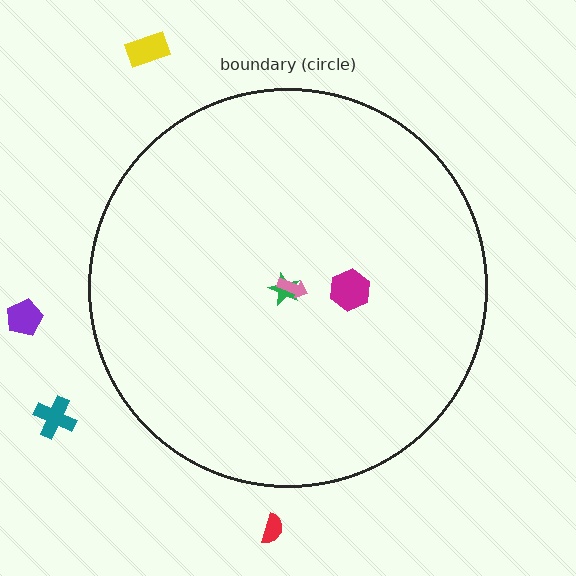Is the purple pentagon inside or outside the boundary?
Outside.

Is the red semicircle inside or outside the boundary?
Outside.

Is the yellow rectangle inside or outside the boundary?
Outside.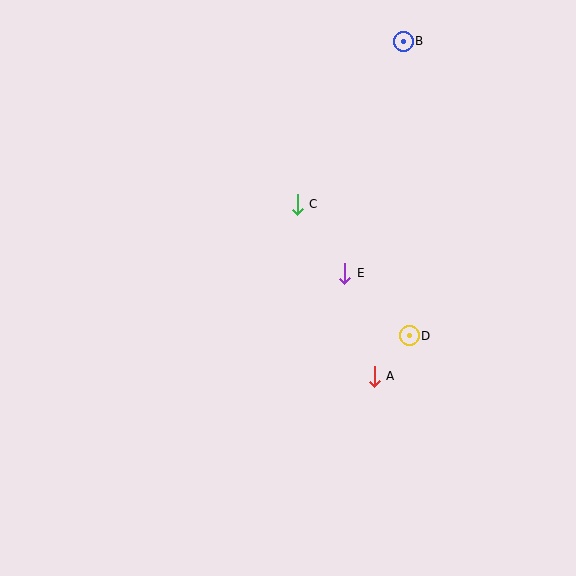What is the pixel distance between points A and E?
The distance between A and E is 107 pixels.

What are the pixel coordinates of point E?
Point E is at (345, 273).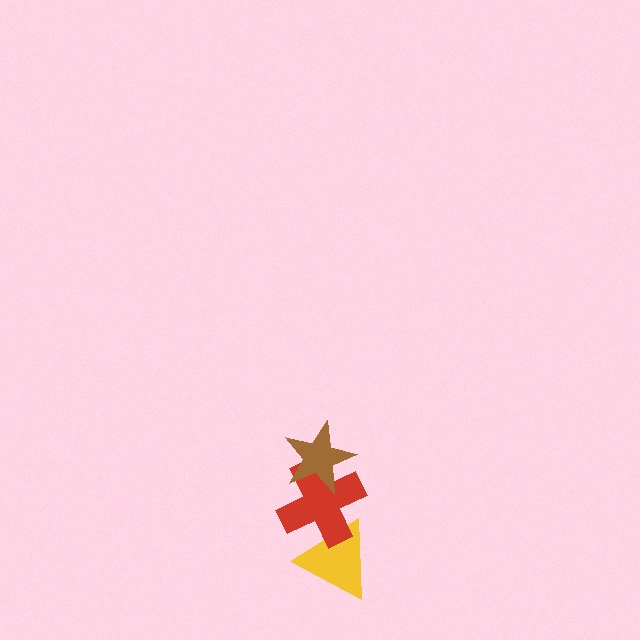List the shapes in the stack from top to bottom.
From top to bottom: the brown star, the red cross, the yellow triangle.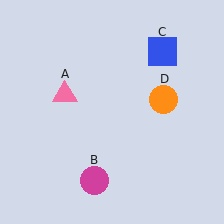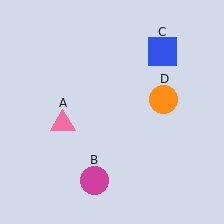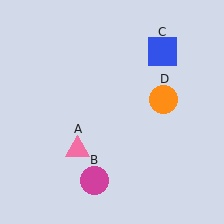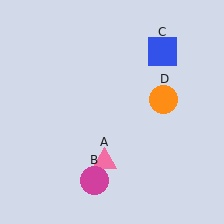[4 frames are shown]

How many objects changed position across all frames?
1 object changed position: pink triangle (object A).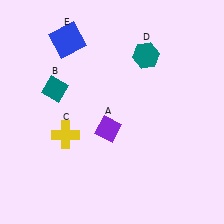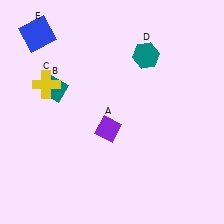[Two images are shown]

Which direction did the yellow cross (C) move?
The yellow cross (C) moved up.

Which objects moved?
The objects that moved are: the yellow cross (C), the blue square (E).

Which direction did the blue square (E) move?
The blue square (E) moved left.